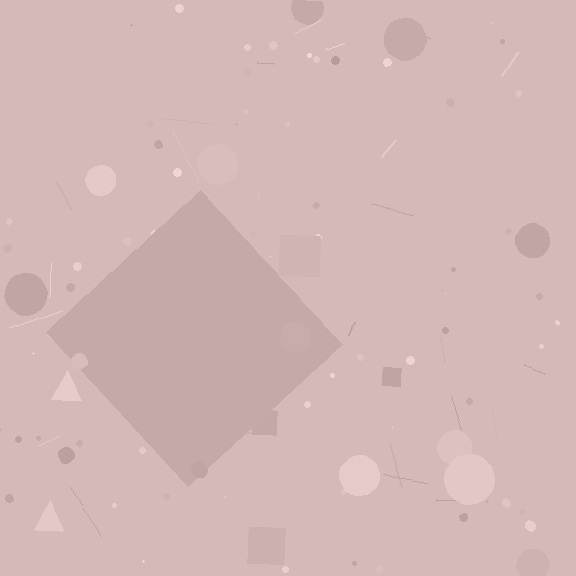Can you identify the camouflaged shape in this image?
The camouflaged shape is a diamond.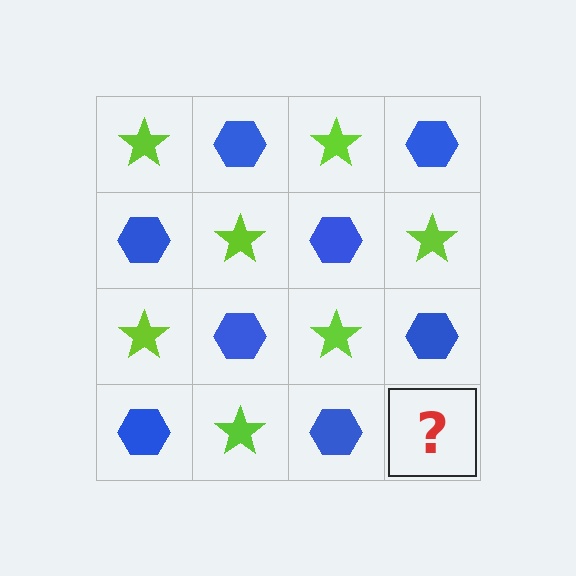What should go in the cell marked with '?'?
The missing cell should contain a lime star.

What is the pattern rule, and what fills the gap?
The rule is that it alternates lime star and blue hexagon in a checkerboard pattern. The gap should be filled with a lime star.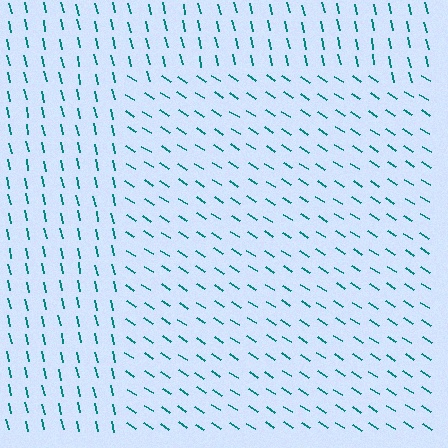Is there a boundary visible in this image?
Yes, there is a texture boundary formed by a change in line orientation.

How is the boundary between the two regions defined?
The boundary is defined purely by a change in line orientation (approximately 45 degrees difference). All lines are the same color and thickness.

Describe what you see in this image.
The image is filled with small teal line segments. A rectangle region in the image has lines oriented differently from the surrounding lines, creating a visible texture boundary.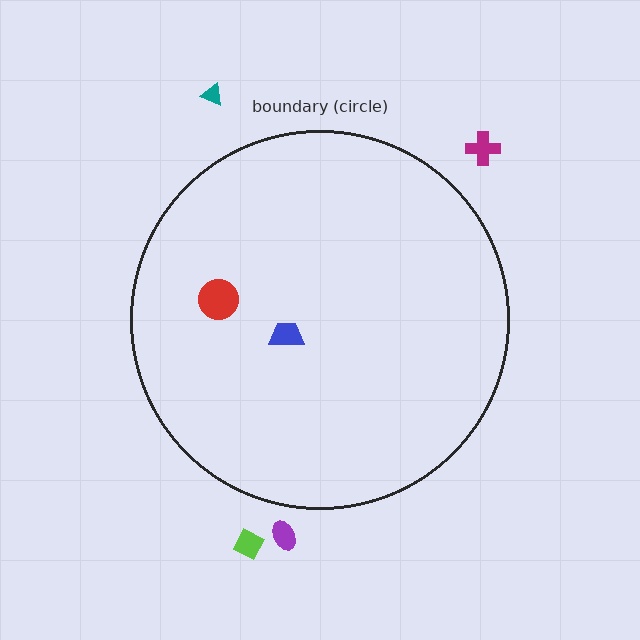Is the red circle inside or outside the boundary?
Inside.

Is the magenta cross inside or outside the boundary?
Outside.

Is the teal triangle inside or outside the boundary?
Outside.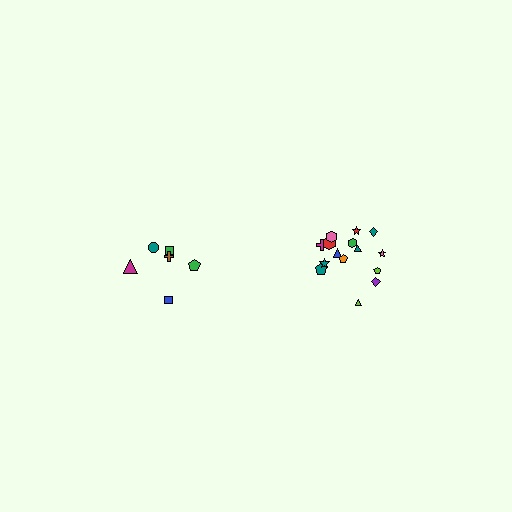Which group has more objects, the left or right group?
The right group.